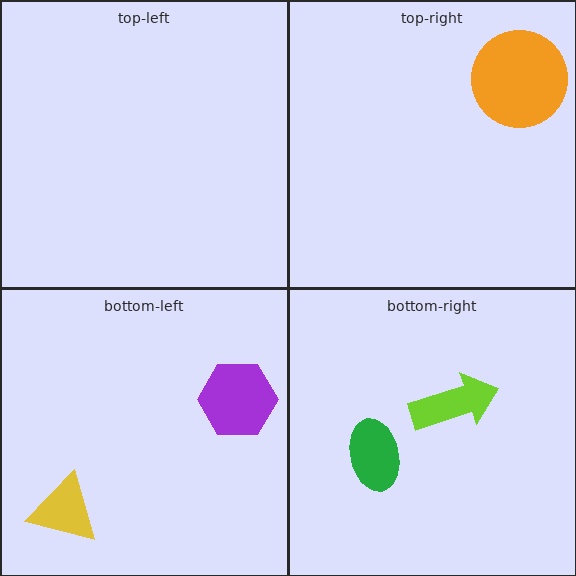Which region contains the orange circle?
The top-right region.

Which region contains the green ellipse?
The bottom-right region.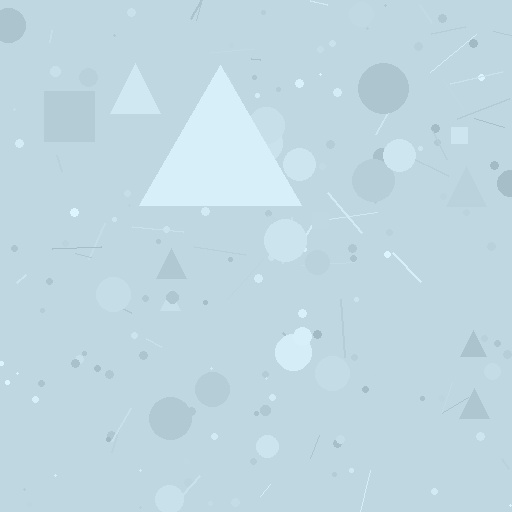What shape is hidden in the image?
A triangle is hidden in the image.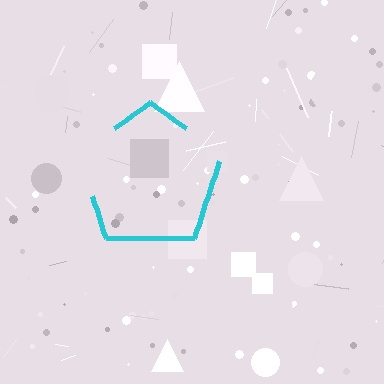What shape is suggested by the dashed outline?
The dashed outline suggests a pentagon.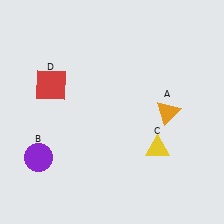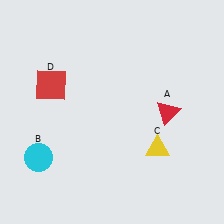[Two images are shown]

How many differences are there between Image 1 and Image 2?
There are 2 differences between the two images.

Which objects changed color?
A changed from orange to red. B changed from purple to cyan.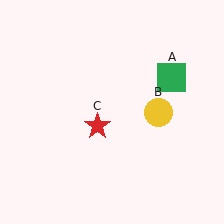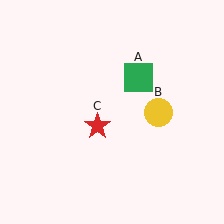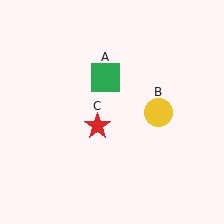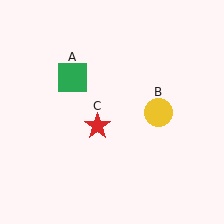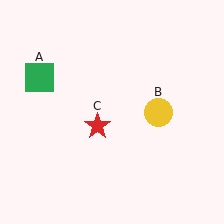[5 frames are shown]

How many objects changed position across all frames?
1 object changed position: green square (object A).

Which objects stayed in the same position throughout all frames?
Yellow circle (object B) and red star (object C) remained stationary.